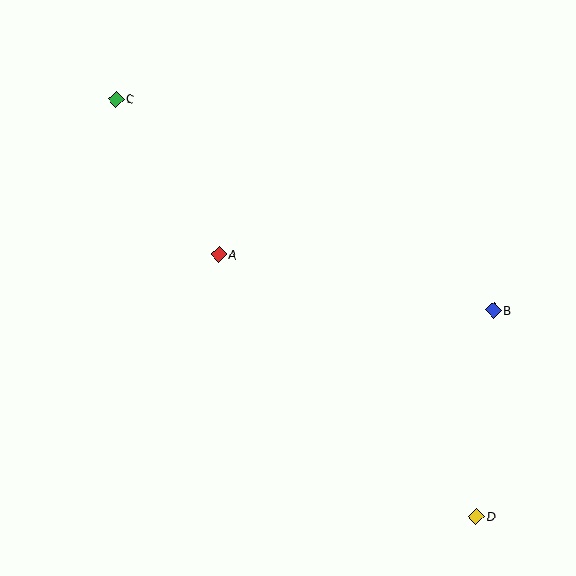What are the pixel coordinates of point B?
Point B is at (494, 310).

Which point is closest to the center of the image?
Point A at (219, 254) is closest to the center.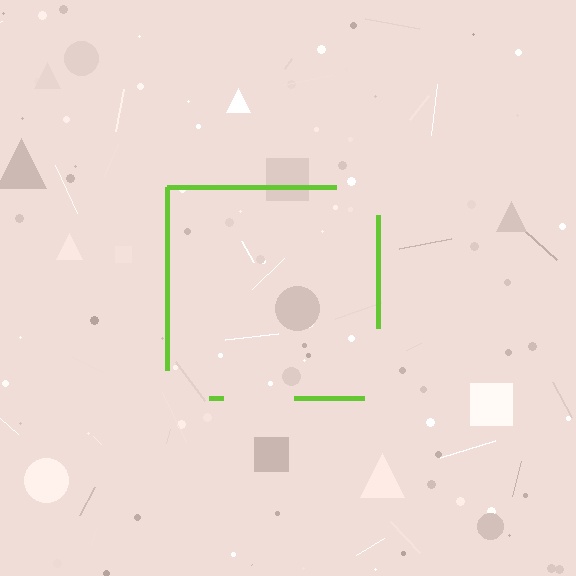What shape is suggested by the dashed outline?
The dashed outline suggests a square.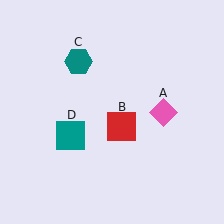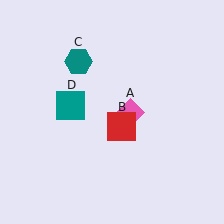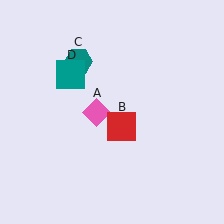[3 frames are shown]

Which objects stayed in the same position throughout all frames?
Red square (object B) and teal hexagon (object C) remained stationary.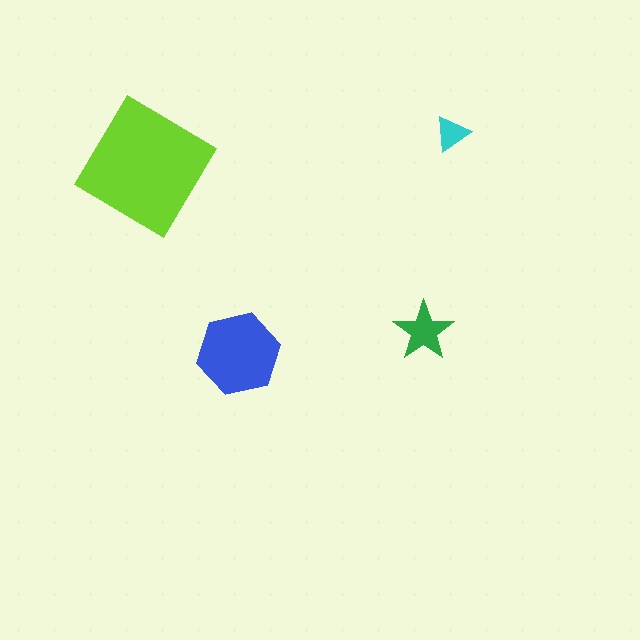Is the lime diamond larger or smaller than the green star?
Larger.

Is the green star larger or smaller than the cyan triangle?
Larger.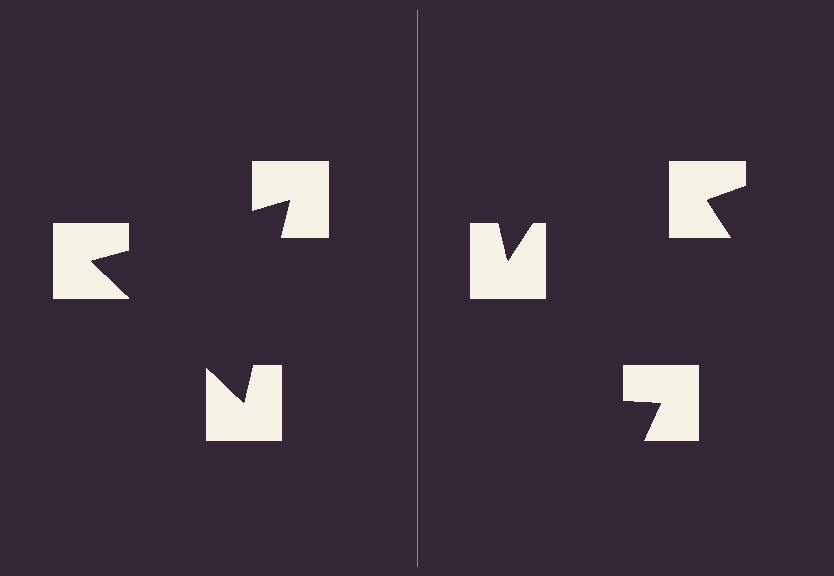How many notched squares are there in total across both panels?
6 — 3 on each side.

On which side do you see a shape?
An illusory triangle appears on the left side. On the right side the wedge cuts are rotated, so no coherent shape forms.